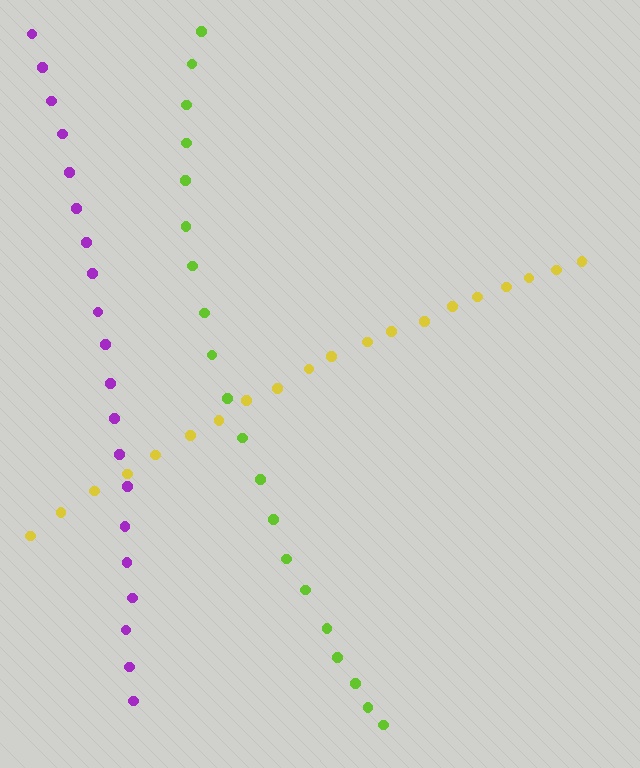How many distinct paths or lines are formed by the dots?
There are 3 distinct paths.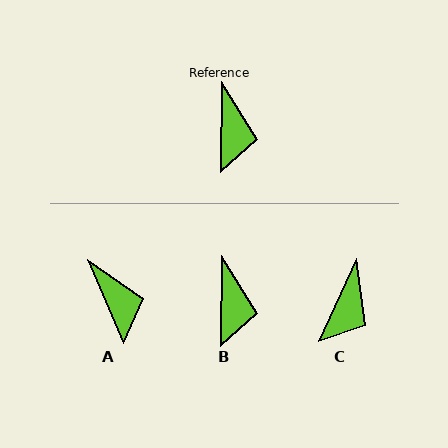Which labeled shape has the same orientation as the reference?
B.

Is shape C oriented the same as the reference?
No, it is off by about 24 degrees.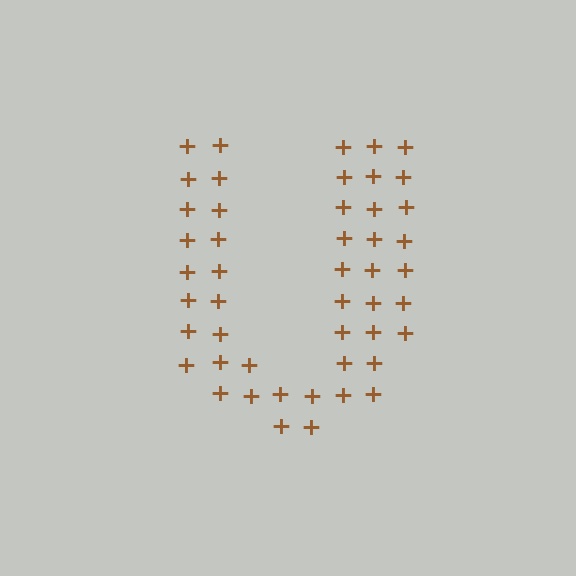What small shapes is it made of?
It is made of small plus signs.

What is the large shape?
The large shape is the letter U.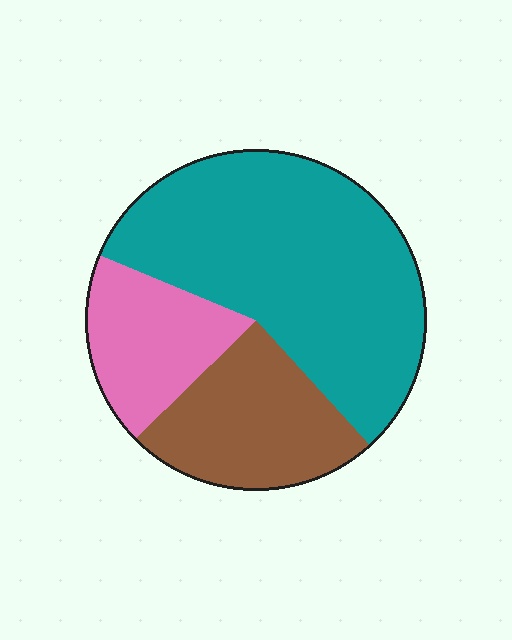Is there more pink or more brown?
Brown.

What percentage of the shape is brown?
Brown takes up less than a quarter of the shape.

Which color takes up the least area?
Pink, at roughly 20%.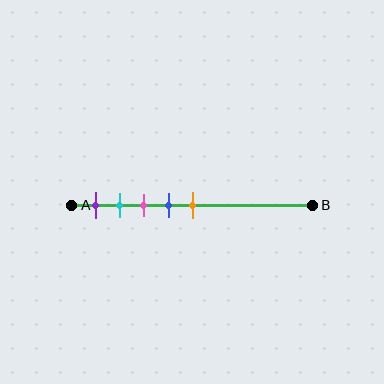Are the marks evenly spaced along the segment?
Yes, the marks are approximately evenly spaced.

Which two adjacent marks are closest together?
The cyan and pink marks are the closest adjacent pair.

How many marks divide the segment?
There are 5 marks dividing the segment.